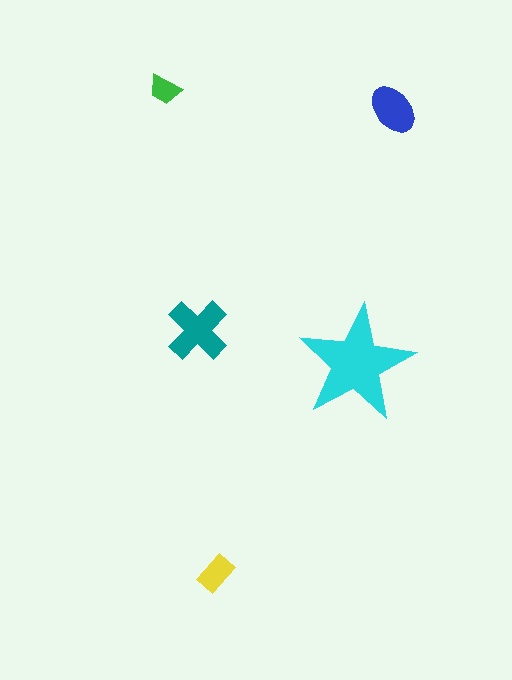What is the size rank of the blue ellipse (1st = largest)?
3rd.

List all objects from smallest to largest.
The green trapezoid, the yellow rectangle, the blue ellipse, the teal cross, the cyan star.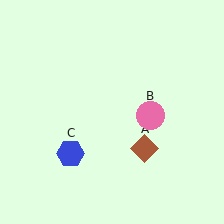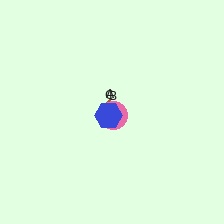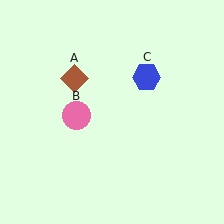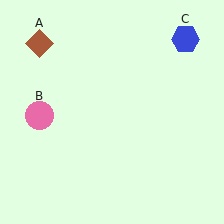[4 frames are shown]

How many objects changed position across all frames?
3 objects changed position: brown diamond (object A), pink circle (object B), blue hexagon (object C).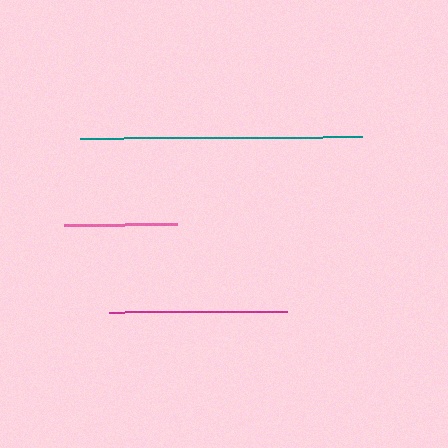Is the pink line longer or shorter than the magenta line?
The magenta line is longer than the pink line.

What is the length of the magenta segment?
The magenta segment is approximately 178 pixels long.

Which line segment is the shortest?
The pink line is the shortest at approximately 113 pixels.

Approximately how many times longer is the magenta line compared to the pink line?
The magenta line is approximately 1.6 times the length of the pink line.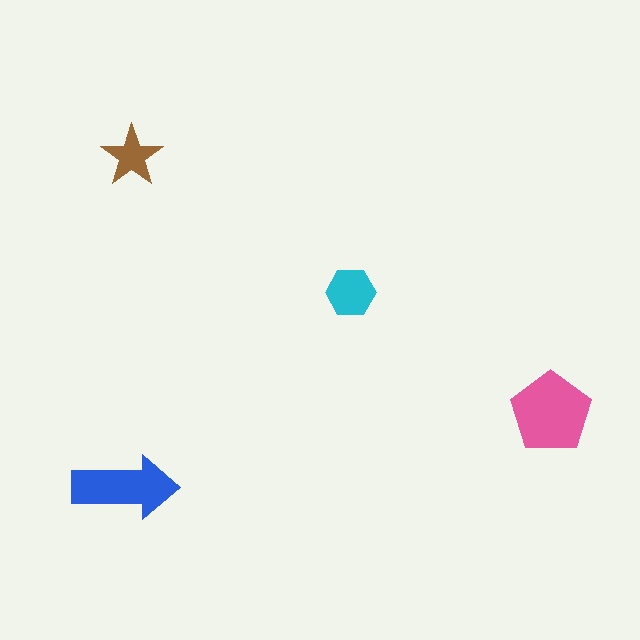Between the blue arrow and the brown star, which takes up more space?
The blue arrow.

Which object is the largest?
The pink pentagon.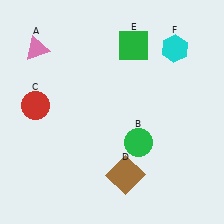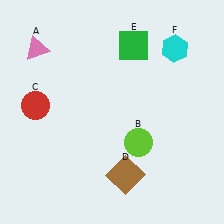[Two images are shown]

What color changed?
The circle (B) changed from green in Image 1 to lime in Image 2.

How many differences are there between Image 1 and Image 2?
There is 1 difference between the two images.